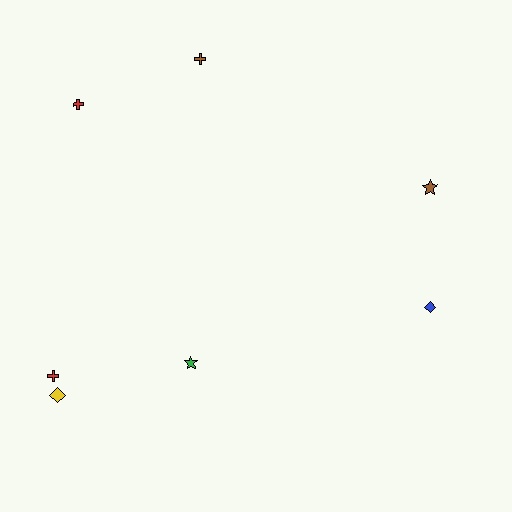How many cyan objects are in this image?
There are no cyan objects.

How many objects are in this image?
There are 7 objects.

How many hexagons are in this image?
There are no hexagons.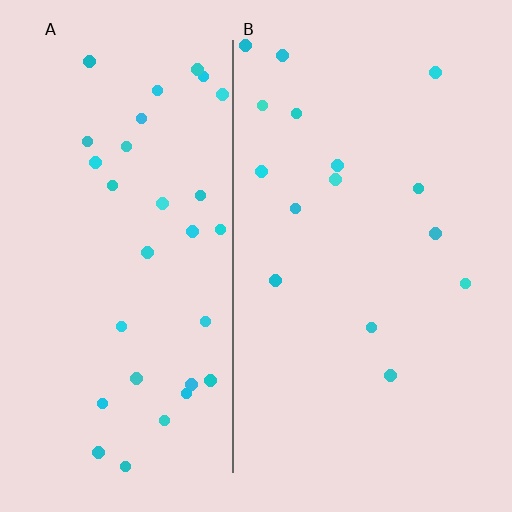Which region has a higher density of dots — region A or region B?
A (the left).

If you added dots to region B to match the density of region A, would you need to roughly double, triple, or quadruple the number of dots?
Approximately double.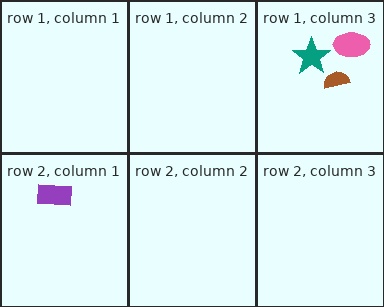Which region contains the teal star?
The row 1, column 3 region.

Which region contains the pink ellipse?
The row 1, column 3 region.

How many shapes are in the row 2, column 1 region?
1.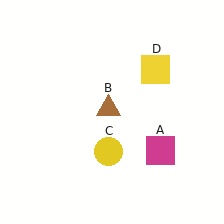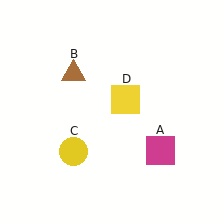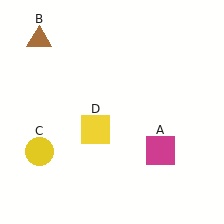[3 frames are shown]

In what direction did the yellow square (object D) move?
The yellow square (object D) moved down and to the left.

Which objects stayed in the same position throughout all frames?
Magenta square (object A) remained stationary.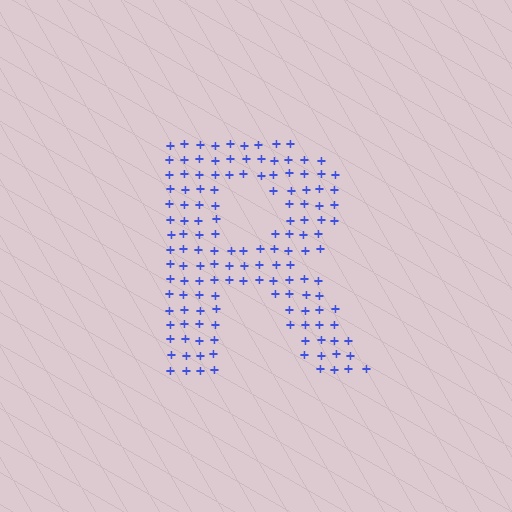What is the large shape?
The large shape is the letter R.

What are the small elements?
The small elements are plus signs.